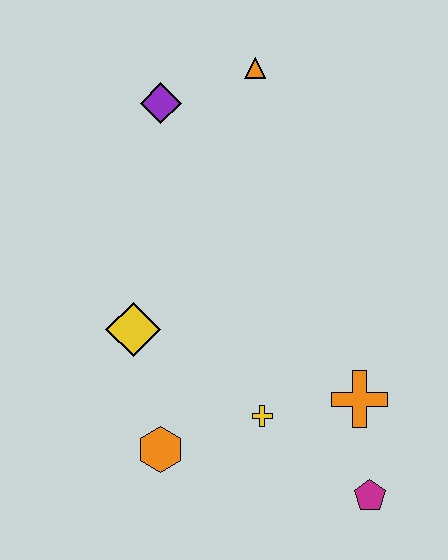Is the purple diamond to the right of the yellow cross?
No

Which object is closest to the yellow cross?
The orange cross is closest to the yellow cross.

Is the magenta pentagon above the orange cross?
No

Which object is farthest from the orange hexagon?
The orange triangle is farthest from the orange hexagon.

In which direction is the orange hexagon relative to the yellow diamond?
The orange hexagon is below the yellow diamond.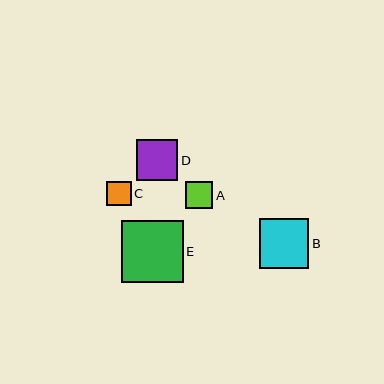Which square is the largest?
Square E is the largest with a size of approximately 62 pixels.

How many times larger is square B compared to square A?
Square B is approximately 1.8 times the size of square A.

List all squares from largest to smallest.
From largest to smallest: E, B, D, A, C.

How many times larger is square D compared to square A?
Square D is approximately 1.5 times the size of square A.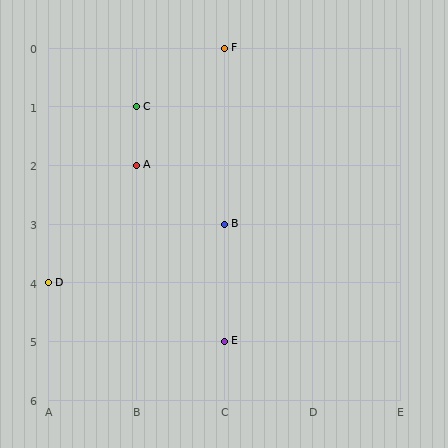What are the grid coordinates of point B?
Point B is at grid coordinates (C, 3).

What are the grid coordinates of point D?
Point D is at grid coordinates (A, 4).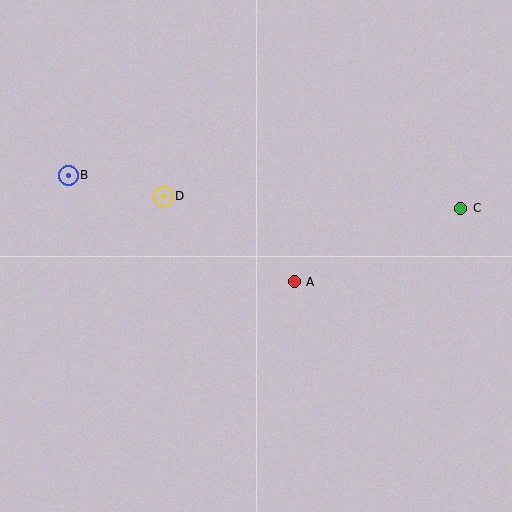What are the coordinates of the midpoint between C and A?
The midpoint between C and A is at (377, 245).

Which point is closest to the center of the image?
Point A at (294, 282) is closest to the center.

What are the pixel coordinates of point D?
Point D is at (163, 196).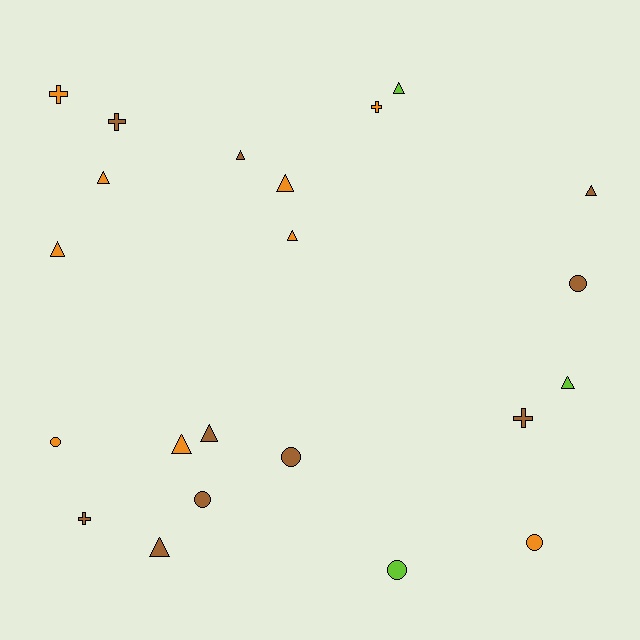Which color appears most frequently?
Brown, with 10 objects.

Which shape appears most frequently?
Triangle, with 11 objects.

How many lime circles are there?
There is 1 lime circle.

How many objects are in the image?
There are 22 objects.